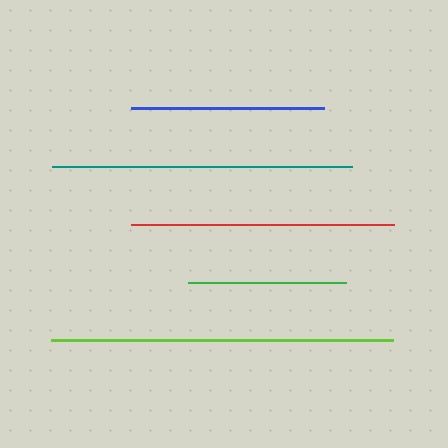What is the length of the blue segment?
The blue segment is approximately 194 pixels long.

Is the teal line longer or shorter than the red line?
The teal line is longer than the red line.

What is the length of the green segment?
The green segment is approximately 159 pixels long.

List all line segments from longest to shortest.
From longest to shortest: lime, teal, red, blue, green.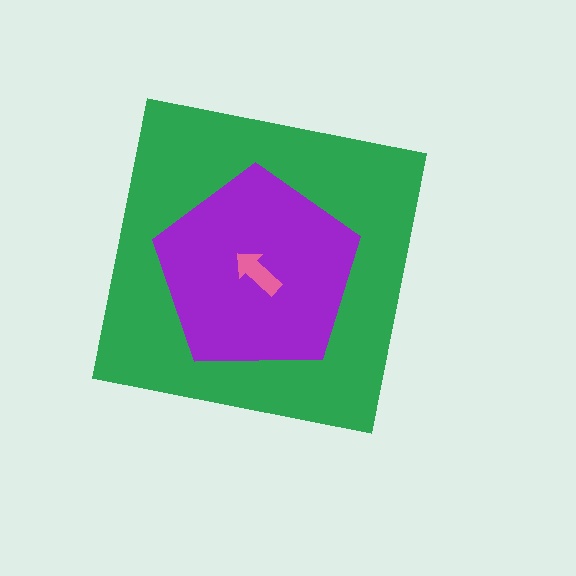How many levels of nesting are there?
3.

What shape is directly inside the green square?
The purple pentagon.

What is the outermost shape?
The green square.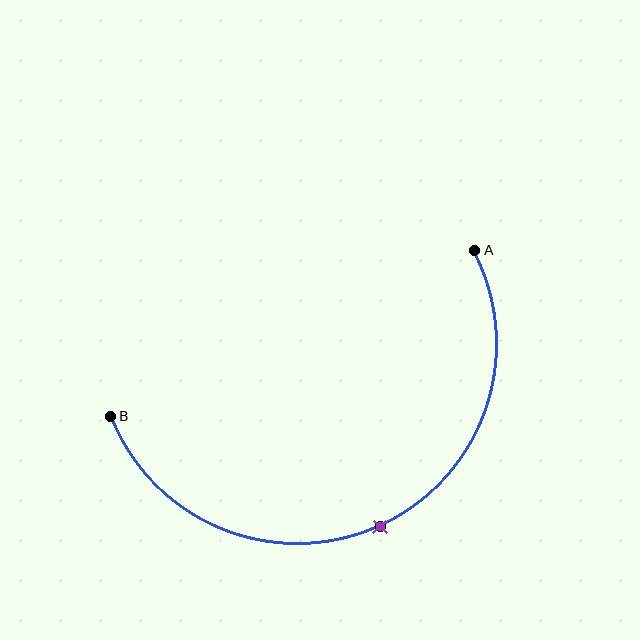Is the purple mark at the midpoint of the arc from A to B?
Yes. The purple mark lies on the arc at equal arc-length from both A and B — it is the arc midpoint.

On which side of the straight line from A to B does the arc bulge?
The arc bulges below the straight line connecting A and B.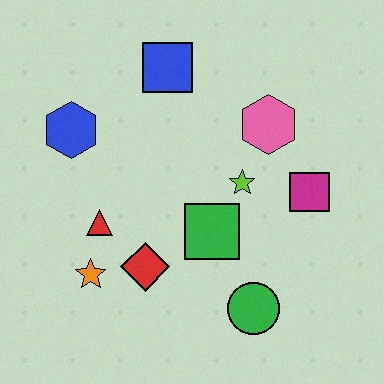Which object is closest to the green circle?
The green square is closest to the green circle.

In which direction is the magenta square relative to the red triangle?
The magenta square is to the right of the red triangle.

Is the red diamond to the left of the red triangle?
No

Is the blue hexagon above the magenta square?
Yes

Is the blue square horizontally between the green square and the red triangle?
Yes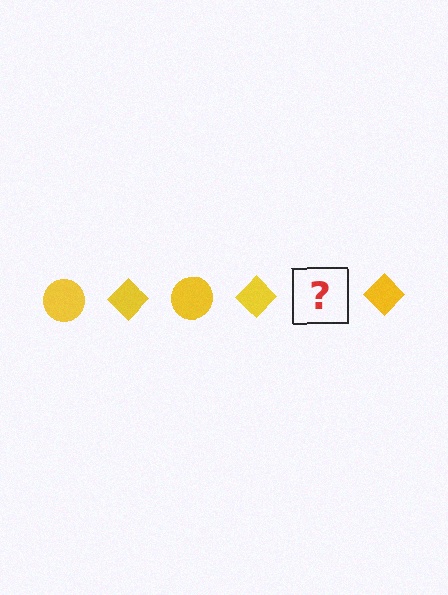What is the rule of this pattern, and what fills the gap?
The rule is that the pattern cycles through circle, diamond shapes in yellow. The gap should be filled with a yellow circle.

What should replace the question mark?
The question mark should be replaced with a yellow circle.